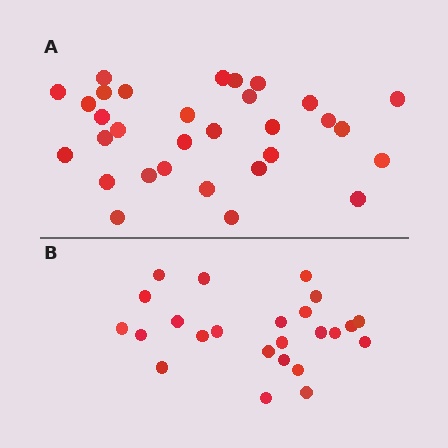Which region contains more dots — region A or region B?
Region A (the top region) has more dots.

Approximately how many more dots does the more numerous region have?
Region A has roughly 8 or so more dots than region B.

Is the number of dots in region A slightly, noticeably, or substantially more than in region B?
Region A has noticeably more, but not dramatically so. The ratio is roughly 1.3 to 1.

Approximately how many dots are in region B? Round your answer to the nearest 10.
About 20 dots. (The exact count is 24, which rounds to 20.)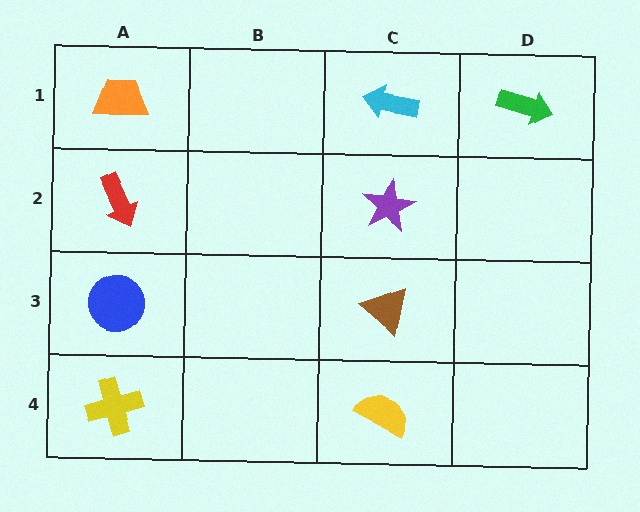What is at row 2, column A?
A red arrow.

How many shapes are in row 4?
2 shapes.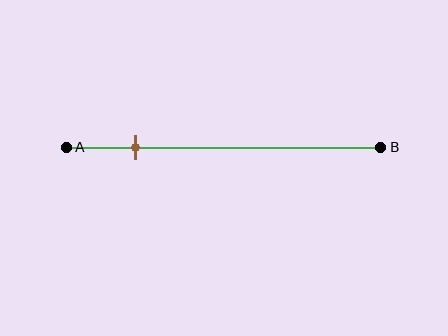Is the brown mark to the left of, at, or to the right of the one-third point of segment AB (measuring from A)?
The brown mark is to the left of the one-third point of segment AB.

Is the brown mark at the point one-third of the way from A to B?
No, the mark is at about 20% from A, not at the 33% one-third point.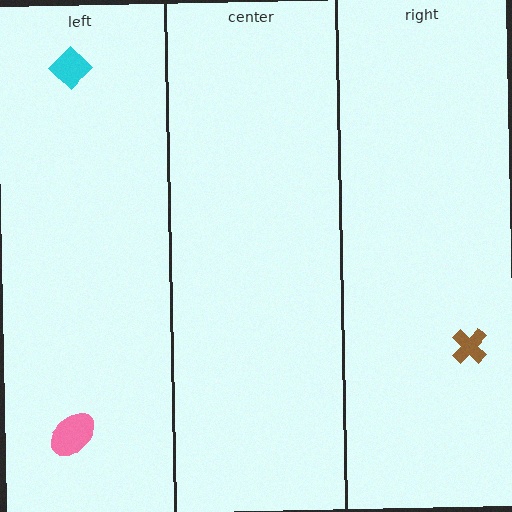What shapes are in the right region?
The brown cross.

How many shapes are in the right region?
1.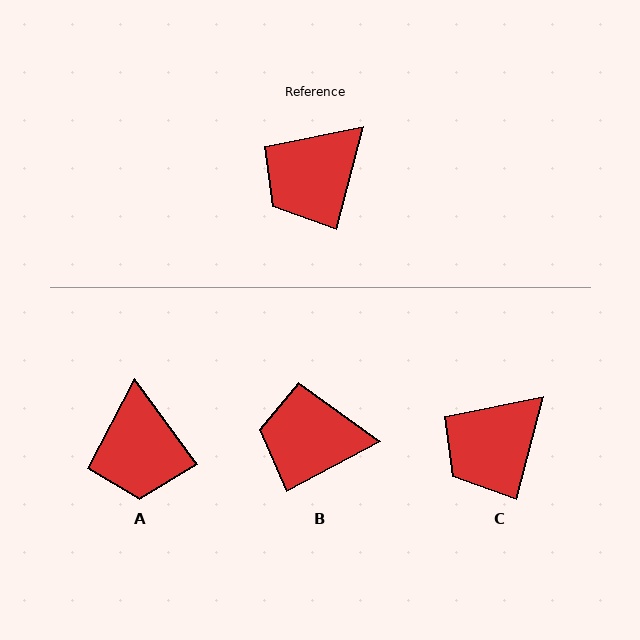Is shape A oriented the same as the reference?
No, it is off by about 51 degrees.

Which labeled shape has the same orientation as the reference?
C.